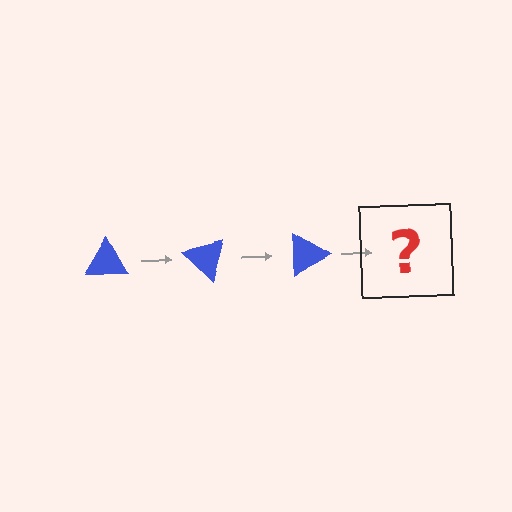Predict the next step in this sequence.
The next step is a blue triangle rotated 135 degrees.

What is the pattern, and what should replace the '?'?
The pattern is that the triangle rotates 45 degrees each step. The '?' should be a blue triangle rotated 135 degrees.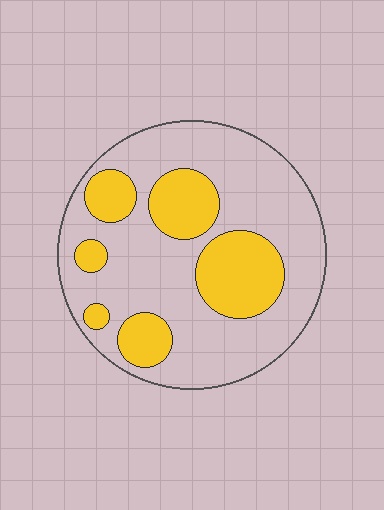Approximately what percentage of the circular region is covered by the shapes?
Approximately 30%.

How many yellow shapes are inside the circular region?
6.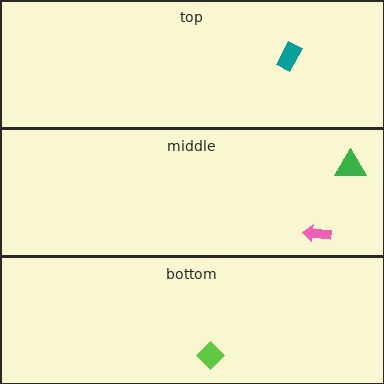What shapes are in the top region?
The teal rectangle.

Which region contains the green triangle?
The middle region.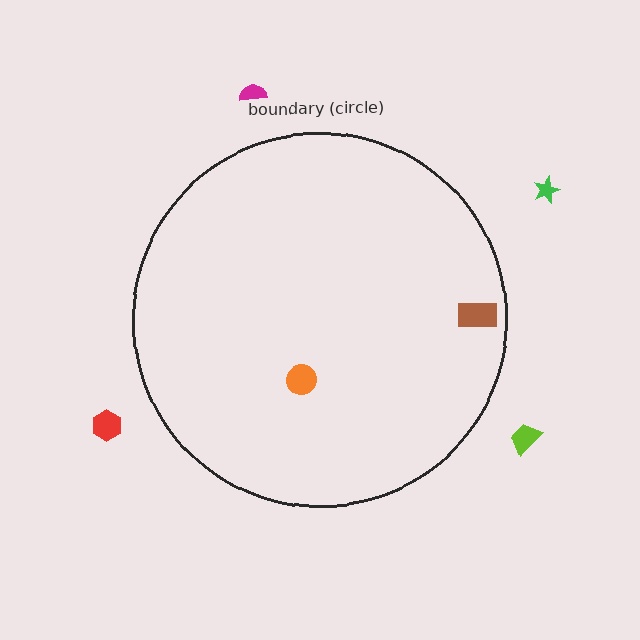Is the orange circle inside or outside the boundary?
Inside.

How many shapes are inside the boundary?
2 inside, 4 outside.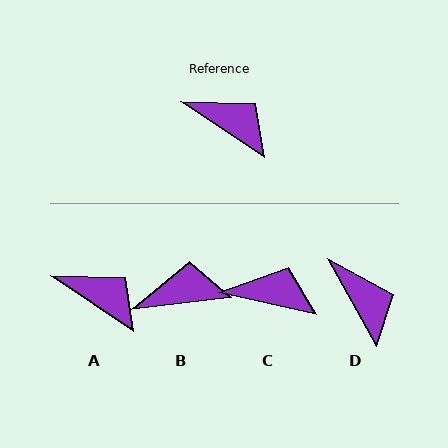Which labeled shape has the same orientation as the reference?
A.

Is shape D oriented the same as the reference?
No, it is off by about 27 degrees.